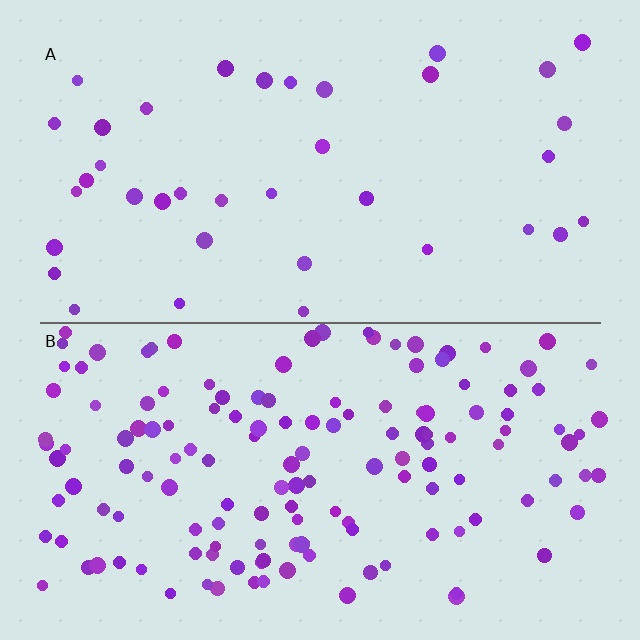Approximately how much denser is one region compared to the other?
Approximately 3.9× — region B over region A.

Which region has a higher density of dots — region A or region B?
B (the bottom).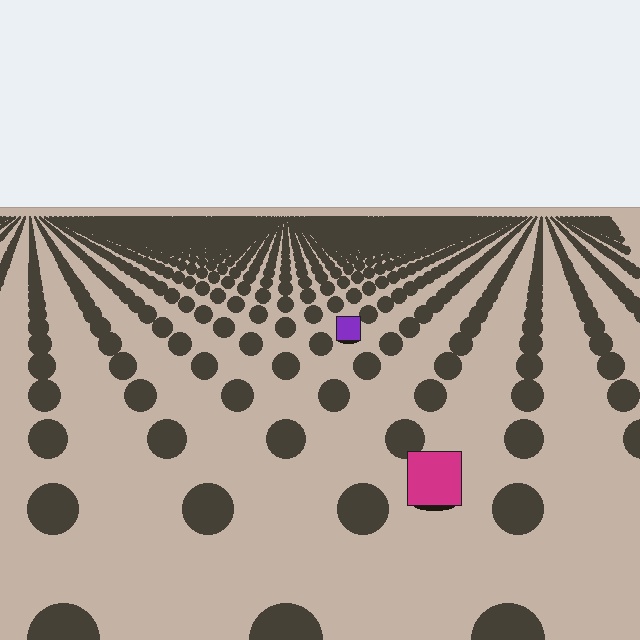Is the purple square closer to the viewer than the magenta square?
No. The magenta square is closer — you can tell from the texture gradient: the ground texture is coarser near it.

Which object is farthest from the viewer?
The purple square is farthest from the viewer. It appears smaller and the ground texture around it is denser.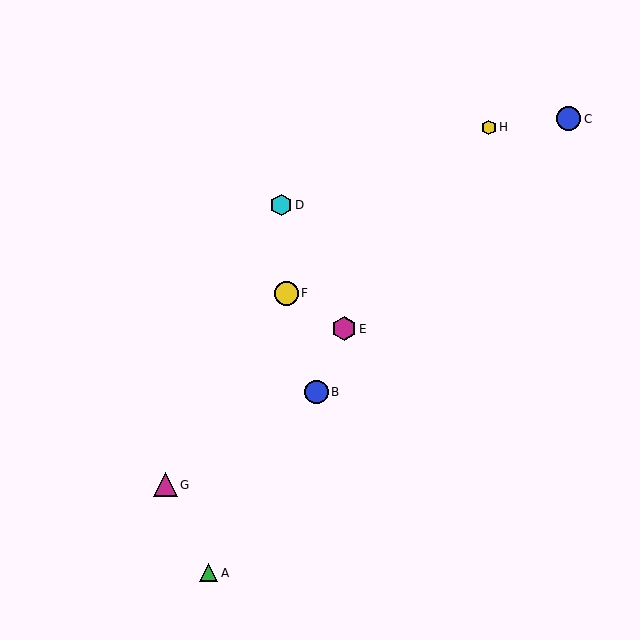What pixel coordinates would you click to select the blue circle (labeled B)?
Click at (316, 392) to select the blue circle B.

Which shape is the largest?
The blue circle (labeled C) is the largest.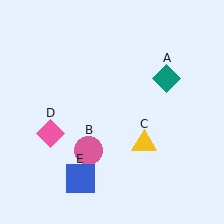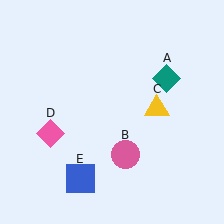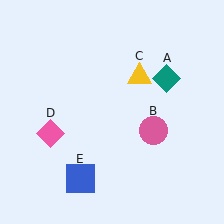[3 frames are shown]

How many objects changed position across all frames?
2 objects changed position: pink circle (object B), yellow triangle (object C).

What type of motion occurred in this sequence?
The pink circle (object B), yellow triangle (object C) rotated counterclockwise around the center of the scene.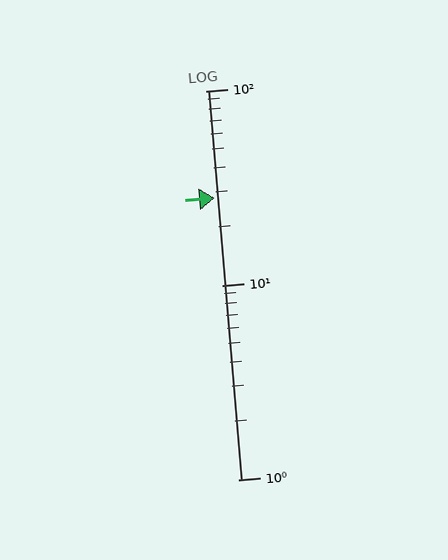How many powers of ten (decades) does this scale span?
The scale spans 2 decades, from 1 to 100.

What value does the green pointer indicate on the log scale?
The pointer indicates approximately 28.